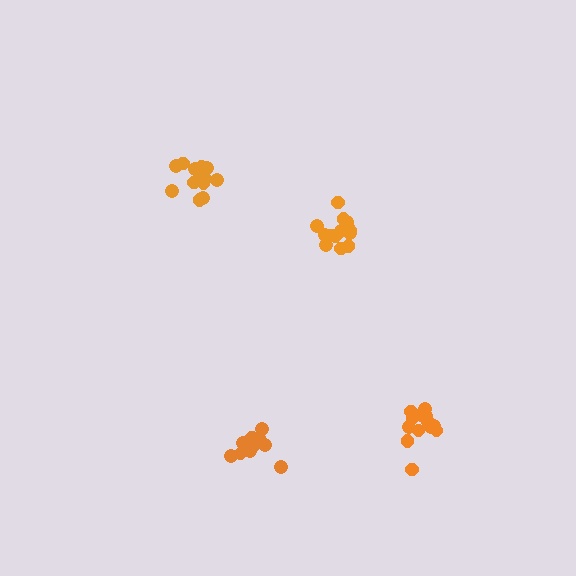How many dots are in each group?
Group 1: 15 dots, Group 2: 14 dots, Group 3: 13 dots, Group 4: 11 dots (53 total).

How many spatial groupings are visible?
There are 4 spatial groupings.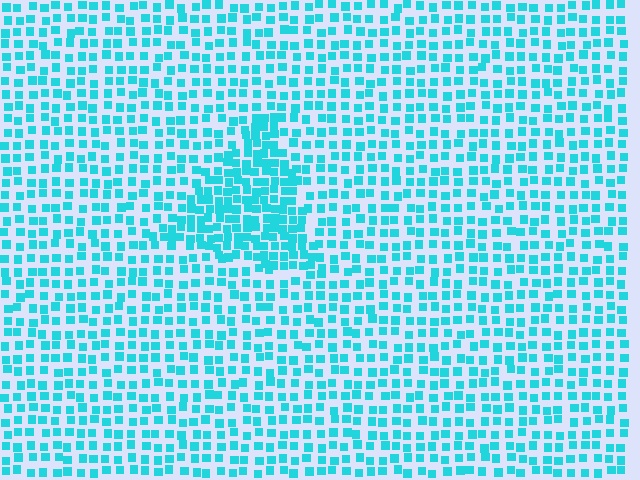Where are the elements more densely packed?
The elements are more densely packed inside the triangle boundary.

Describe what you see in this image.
The image contains small cyan elements arranged at two different densities. A triangle-shaped region is visible where the elements are more densely packed than the surrounding area.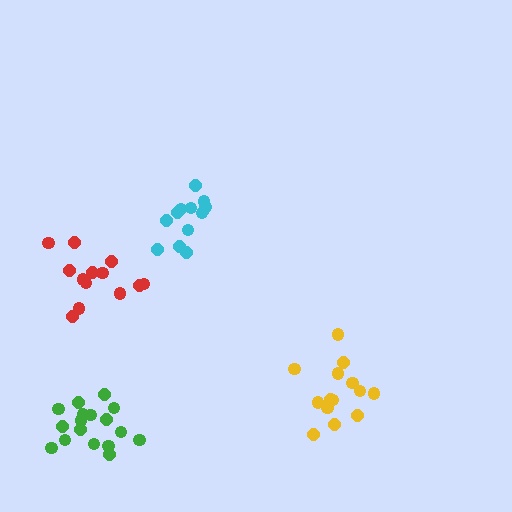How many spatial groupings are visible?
There are 4 spatial groupings.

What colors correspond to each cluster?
The clusters are colored: cyan, yellow, red, green.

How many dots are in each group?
Group 1: 13 dots, Group 2: 15 dots, Group 3: 13 dots, Group 4: 17 dots (58 total).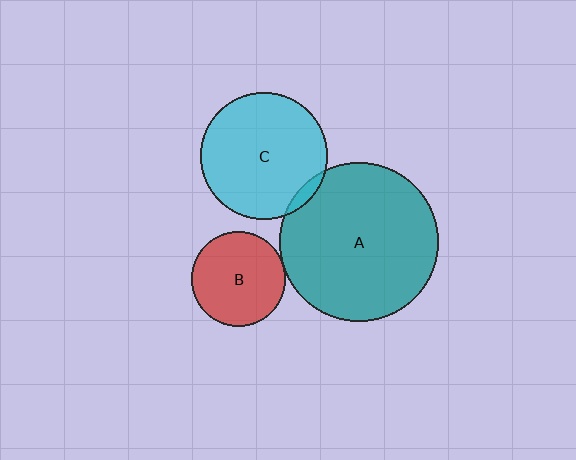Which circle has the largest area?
Circle A (teal).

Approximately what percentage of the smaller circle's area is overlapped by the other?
Approximately 5%.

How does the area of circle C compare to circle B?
Approximately 1.8 times.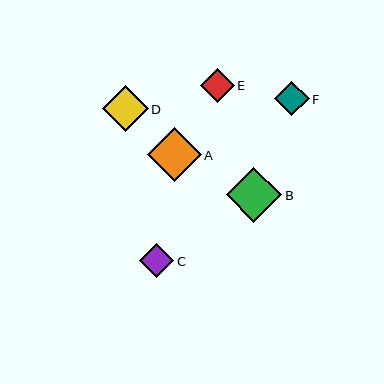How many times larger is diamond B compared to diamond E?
Diamond B is approximately 1.6 times the size of diamond E.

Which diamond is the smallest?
Diamond E is the smallest with a size of approximately 34 pixels.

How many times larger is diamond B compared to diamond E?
Diamond B is approximately 1.6 times the size of diamond E.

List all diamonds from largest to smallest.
From largest to smallest: B, A, D, F, C, E.